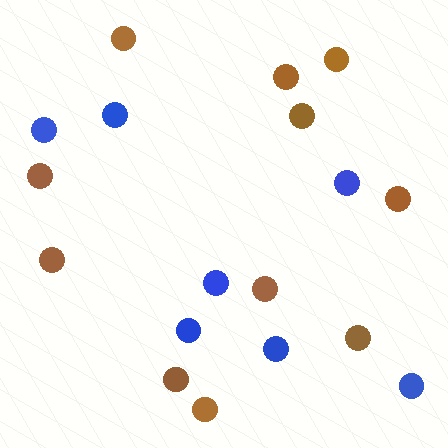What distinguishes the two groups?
There are 2 groups: one group of blue circles (7) and one group of brown circles (11).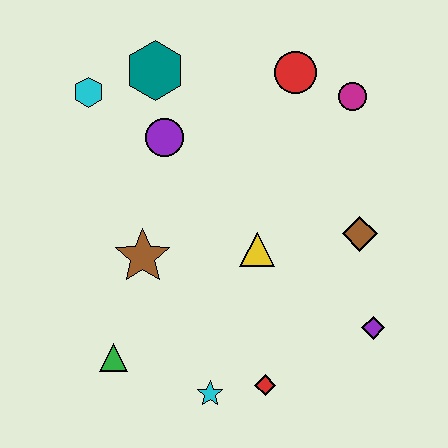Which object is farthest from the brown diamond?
The cyan hexagon is farthest from the brown diamond.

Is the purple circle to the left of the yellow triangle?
Yes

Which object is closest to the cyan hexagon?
The teal hexagon is closest to the cyan hexagon.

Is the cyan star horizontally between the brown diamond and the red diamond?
No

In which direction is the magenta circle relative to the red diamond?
The magenta circle is above the red diamond.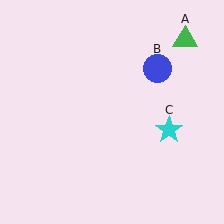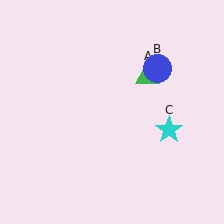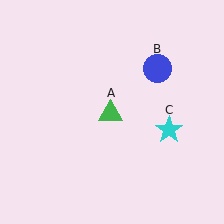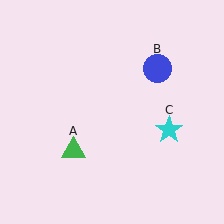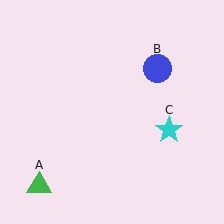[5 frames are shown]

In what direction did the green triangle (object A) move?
The green triangle (object A) moved down and to the left.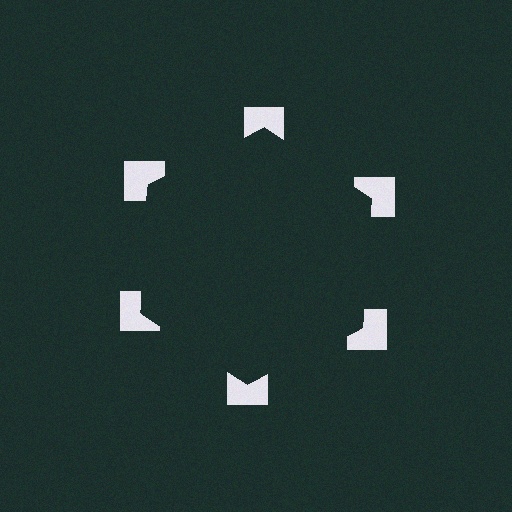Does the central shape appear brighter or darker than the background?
It typically appears slightly darker than the background, even though no actual brightness change is drawn.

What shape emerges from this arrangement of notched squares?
An illusory hexagon — its edges are inferred from the aligned wedge cuts in the notched squares, not physically drawn.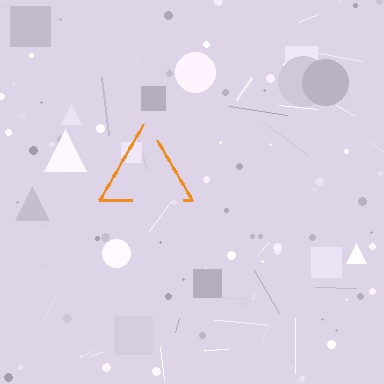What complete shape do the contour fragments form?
The contour fragments form a triangle.